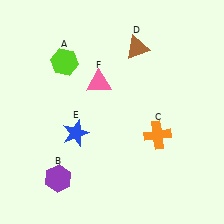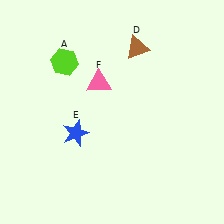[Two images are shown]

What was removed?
The purple hexagon (B), the orange cross (C) were removed in Image 2.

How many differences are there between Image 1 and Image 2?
There are 2 differences between the two images.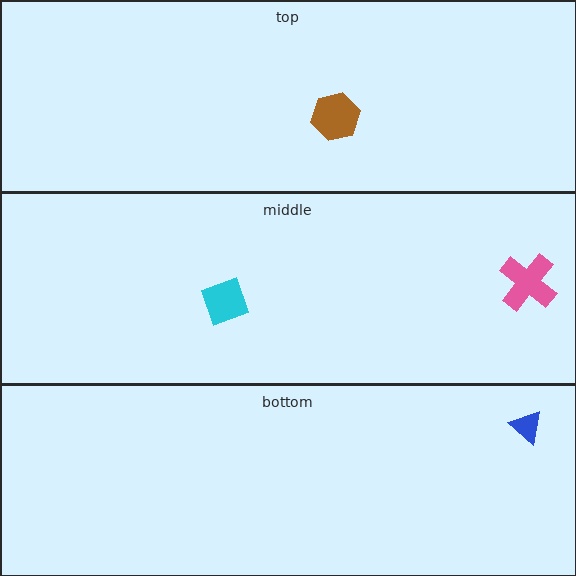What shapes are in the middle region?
The cyan diamond, the pink cross.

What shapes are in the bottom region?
The blue triangle.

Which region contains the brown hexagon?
The top region.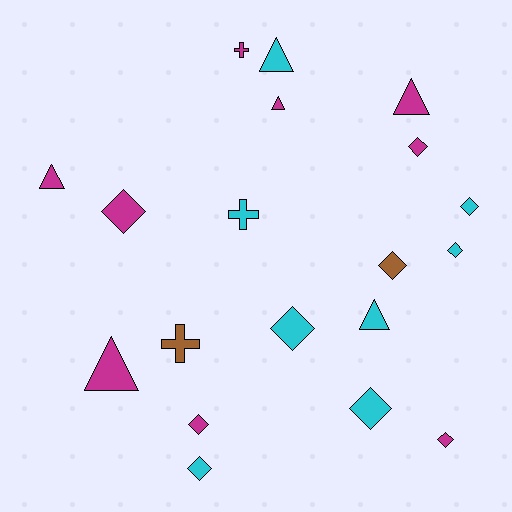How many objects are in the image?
There are 19 objects.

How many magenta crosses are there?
There is 1 magenta cross.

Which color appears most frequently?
Magenta, with 9 objects.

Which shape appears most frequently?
Diamond, with 10 objects.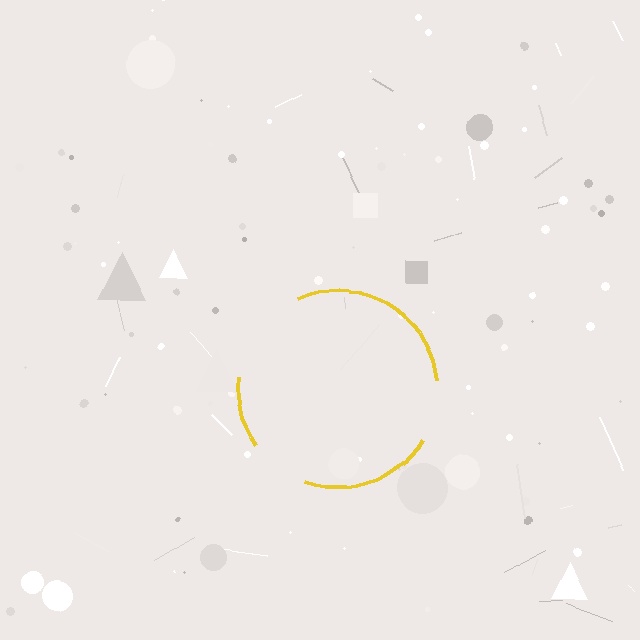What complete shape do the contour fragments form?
The contour fragments form a circle.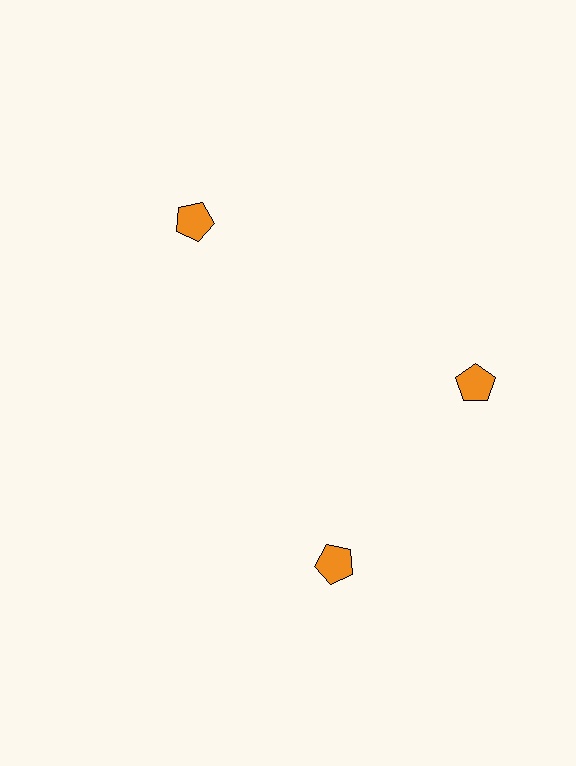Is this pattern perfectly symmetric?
No. The 3 orange pentagons are arranged in a ring, but one element near the 7 o'clock position is rotated out of alignment along the ring, breaking the 3-fold rotational symmetry.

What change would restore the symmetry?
The symmetry would be restored by rotating it back into even spacing with its neighbors so that all 3 pentagons sit at equal angles and equal distance from the center.